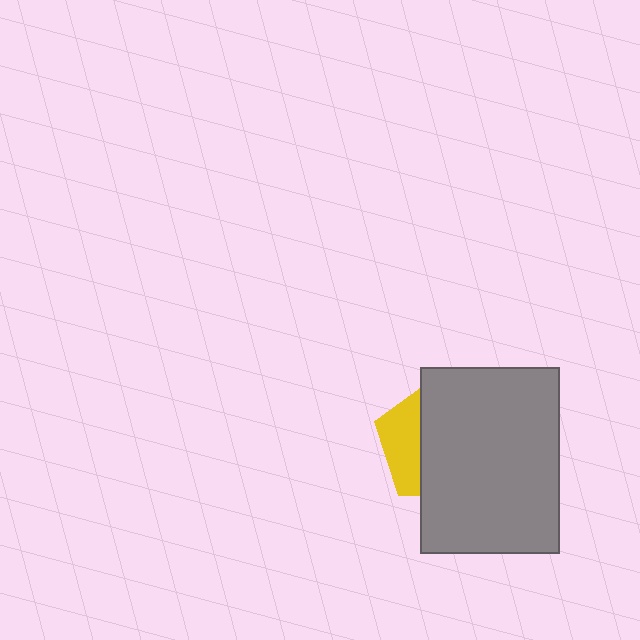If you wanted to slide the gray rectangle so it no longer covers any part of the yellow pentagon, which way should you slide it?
Slide it right — that is the most direct way to separate the two shapes.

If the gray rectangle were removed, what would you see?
You would see the complete yellow pentagon.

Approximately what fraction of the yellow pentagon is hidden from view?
Roughly 69% of the yellow pentagon is hidden behind the gray rectangle.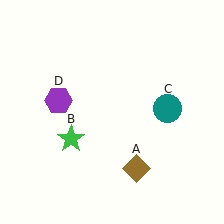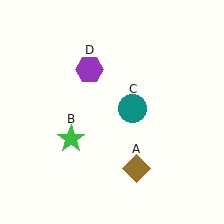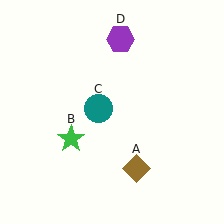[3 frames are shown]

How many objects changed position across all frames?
2 objects changed position: teal circle (object C), purple hexagon (object D).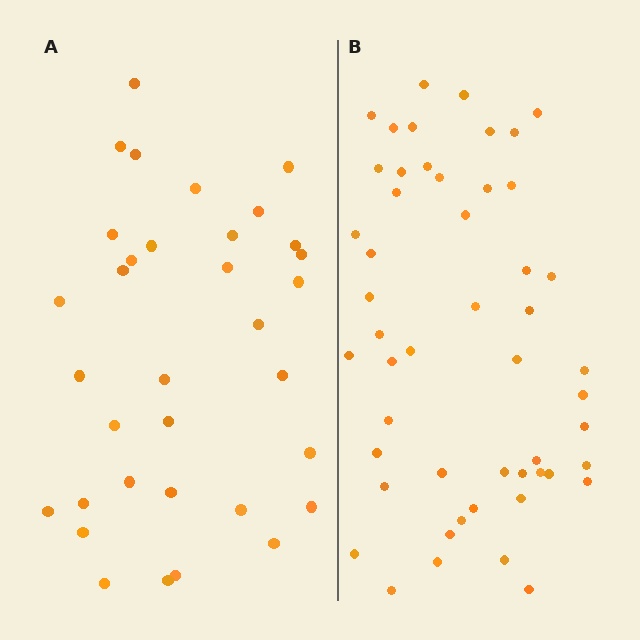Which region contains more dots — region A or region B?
Region B (the right region) has more dots.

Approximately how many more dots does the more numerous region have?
Region B has approximately 15 more dots than region A.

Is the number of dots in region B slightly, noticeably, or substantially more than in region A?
Region B has substantially more. The ratio is roughly 1.5 to 1.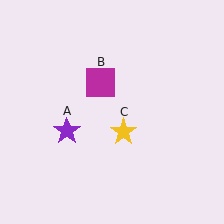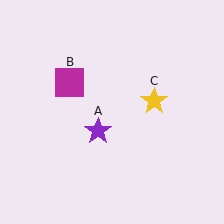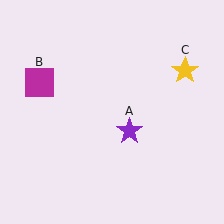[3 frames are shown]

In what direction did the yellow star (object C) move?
The yellow star (object C) moved up and to the right.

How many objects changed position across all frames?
3 objects changed position: purple star (object A), magenta square (object B), yellow star (object C).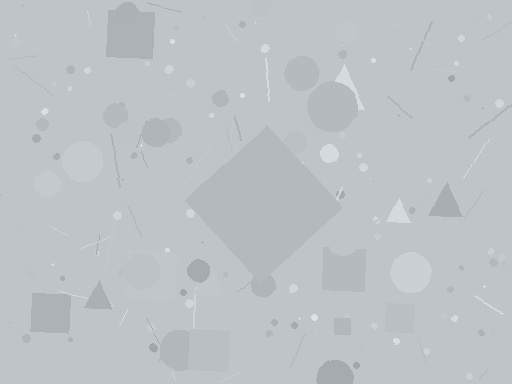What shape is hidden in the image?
A diamond is hidden in the image.